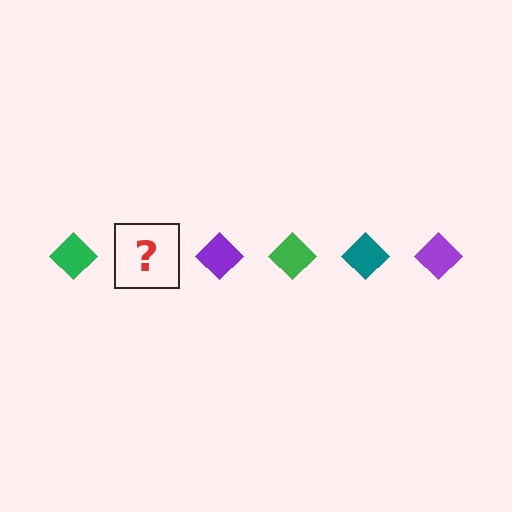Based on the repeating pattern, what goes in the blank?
The blank should be a teal diamond.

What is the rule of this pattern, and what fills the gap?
The rule is that the pattern cycles through green, teal, purple diamonds. The gap should be filled with a teal diamond.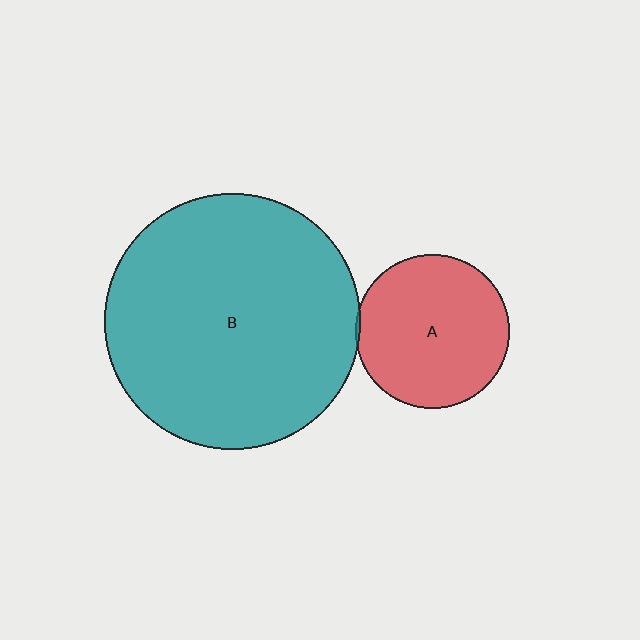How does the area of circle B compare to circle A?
Approximately 2.8 times.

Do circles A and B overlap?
Yes.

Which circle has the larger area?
Circle B (teal).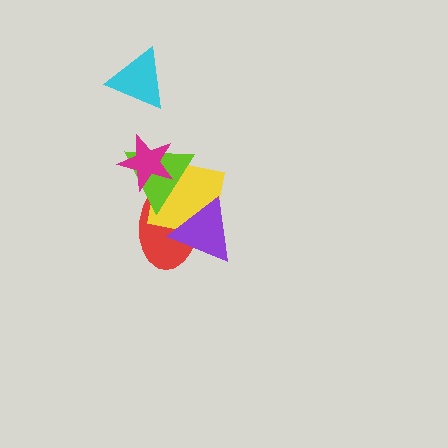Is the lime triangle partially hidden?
Yes, it is partially covered by another shape.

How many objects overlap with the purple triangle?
2 objects overlap with the purple triangle.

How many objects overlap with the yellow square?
4 objects overlap with the yellow square.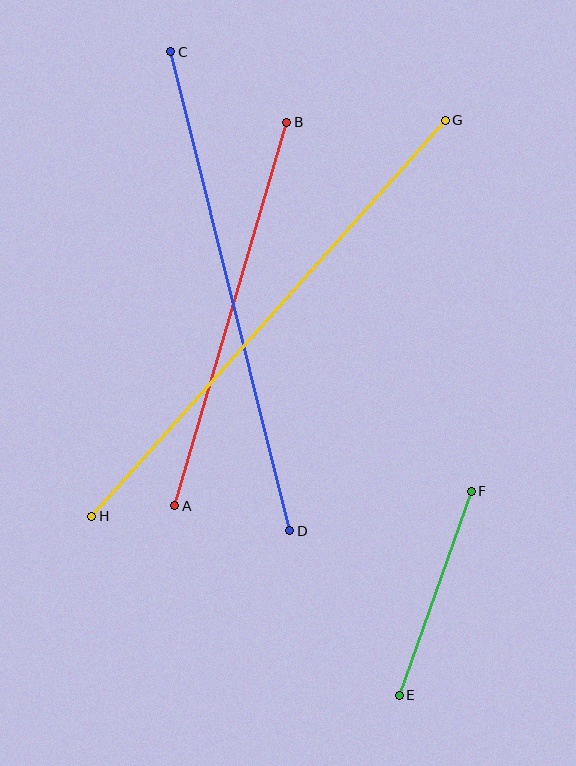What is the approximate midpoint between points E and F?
The midpoint is at approximately (435, 593) pixels.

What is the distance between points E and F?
The distance is approximately 216 pixels.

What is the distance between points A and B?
The distance is approximately 400 pixels.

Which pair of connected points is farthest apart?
Points G and H are farthest apart.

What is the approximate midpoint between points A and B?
The midpoint is at approximately (231, 314) pixels.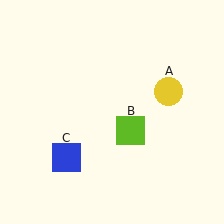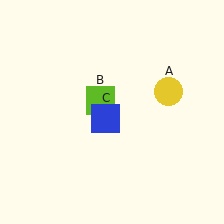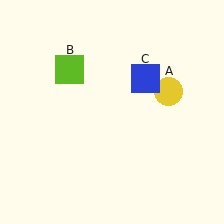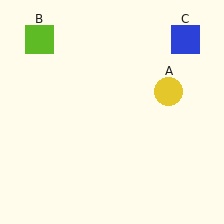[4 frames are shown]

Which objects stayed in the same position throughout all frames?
Yellow circle (object A) remained stationary.